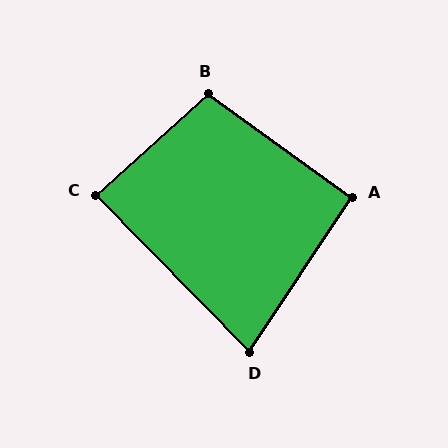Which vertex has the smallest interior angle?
D, at approximately 78 degrees.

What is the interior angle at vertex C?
Approximately 88 degrees (approximately right).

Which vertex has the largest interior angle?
B, at approximately 102 degrees.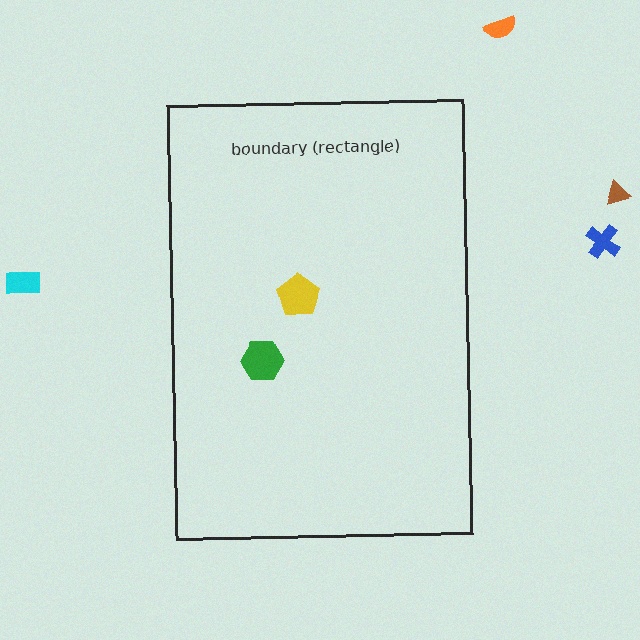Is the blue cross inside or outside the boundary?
Outside.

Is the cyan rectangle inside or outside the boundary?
Outside.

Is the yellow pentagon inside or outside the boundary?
Inside.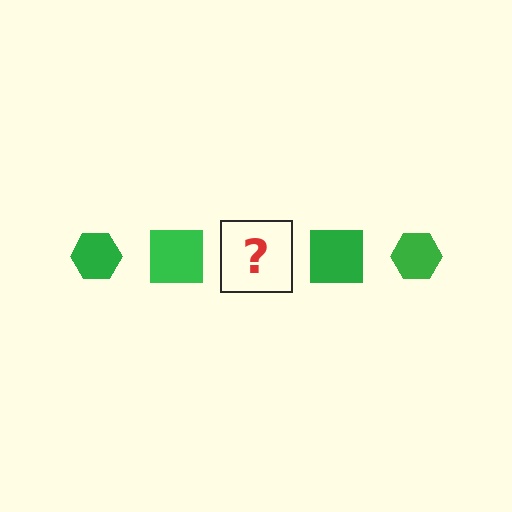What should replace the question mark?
The question mark should be replaced with a green hexagon.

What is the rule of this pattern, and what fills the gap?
The rule is that the pattern cycles through hexagon, square shapes in green. The gap should be filled with a green hexagon.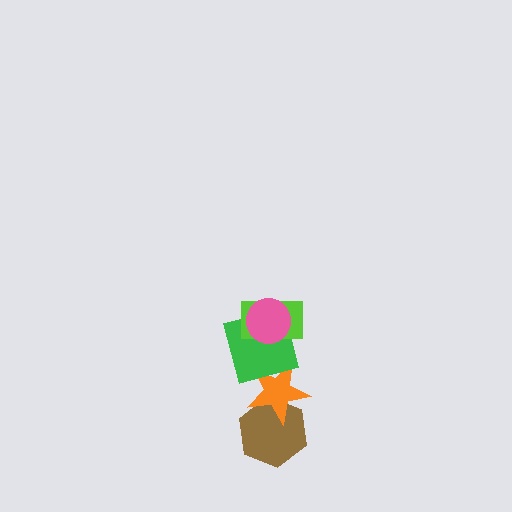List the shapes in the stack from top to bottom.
From top to bottom: the pink circle, the lime rectangle, the green square, the orange star, the brown hexagon.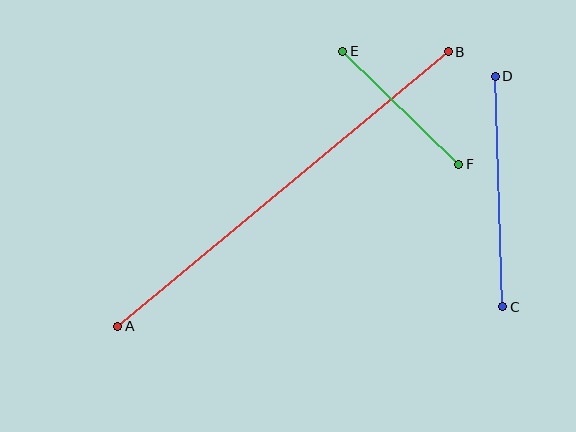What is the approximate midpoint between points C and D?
The midpoint is at approximately (499, 192) pixels.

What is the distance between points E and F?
The distance is approximately 162 pixels.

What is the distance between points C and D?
The distance is approximately 231 pixels.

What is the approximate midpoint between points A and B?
The midpoint is at approximately (283, 189) pixels.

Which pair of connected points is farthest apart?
Points A and B are farthest apart.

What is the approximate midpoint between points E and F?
The midpoint is at approximately (401, 108) pixels.